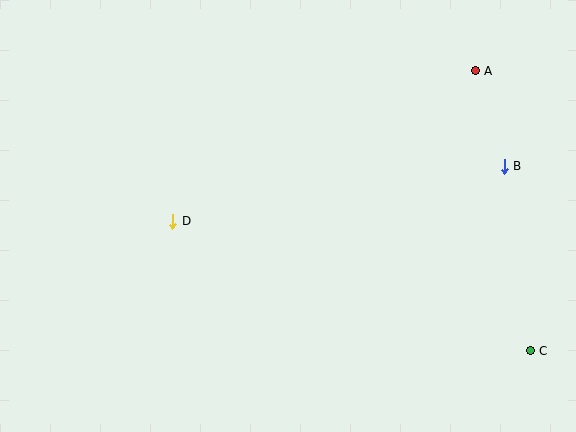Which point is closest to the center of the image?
Point D at (173, 221) is closest to the center.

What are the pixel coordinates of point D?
Point D is at (173, 221).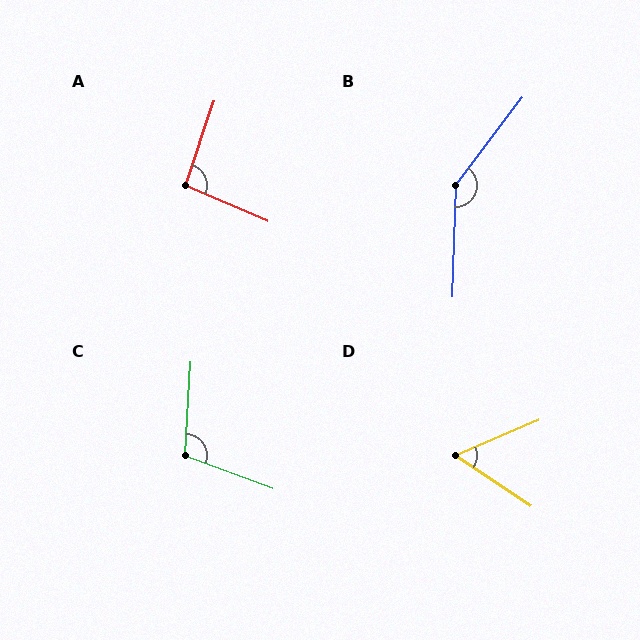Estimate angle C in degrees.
Approximately 107 degrees.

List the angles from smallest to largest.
D (57°), A (95°), C (107°), B (144°).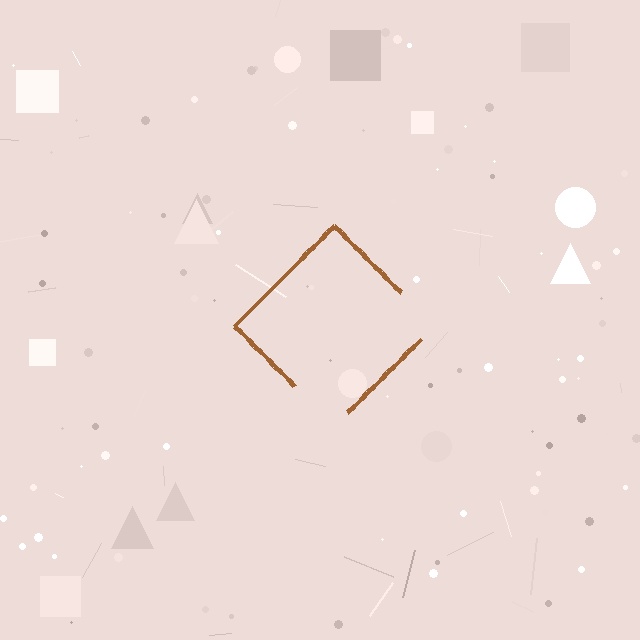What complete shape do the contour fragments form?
The contour fragments form a diamond.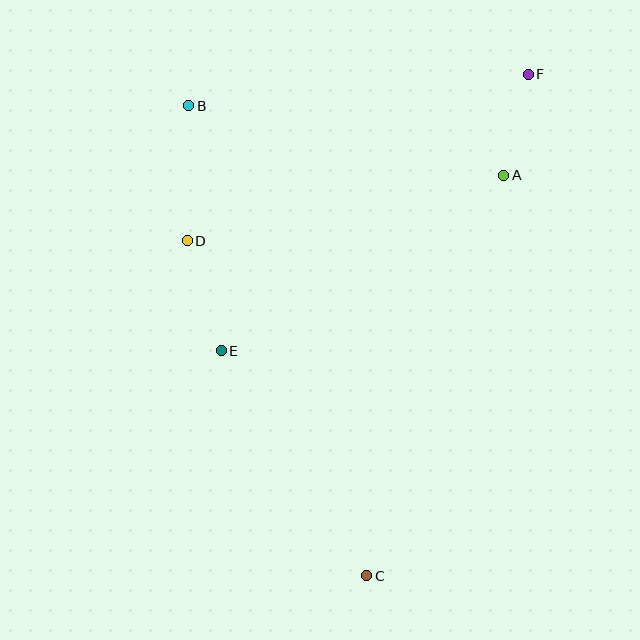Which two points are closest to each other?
Points A and F are closest to each other.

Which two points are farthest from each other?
Points C and F are farthest from each other.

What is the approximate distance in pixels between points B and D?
The distance between B and D is approximately 135 pixels.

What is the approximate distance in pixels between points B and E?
The distance between B and E is approximately 247 pixels.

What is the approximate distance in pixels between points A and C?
The distance between A and C is approximately 423 pixels.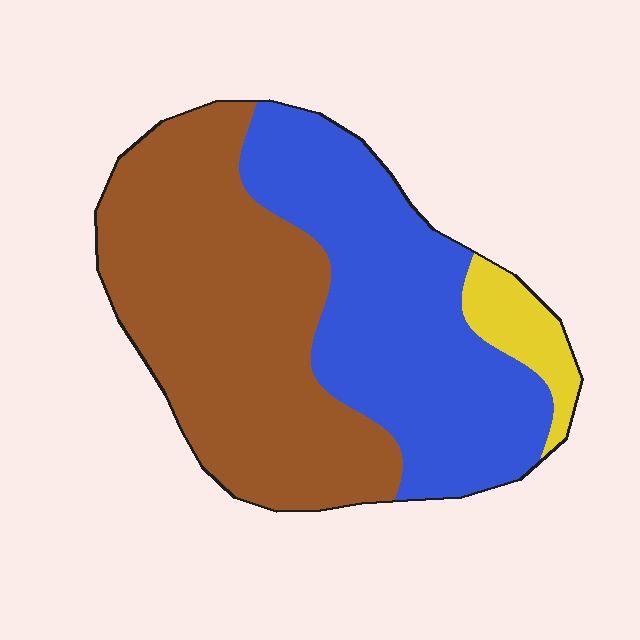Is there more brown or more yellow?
Brown.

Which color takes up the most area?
Brown, at roughly 50%.